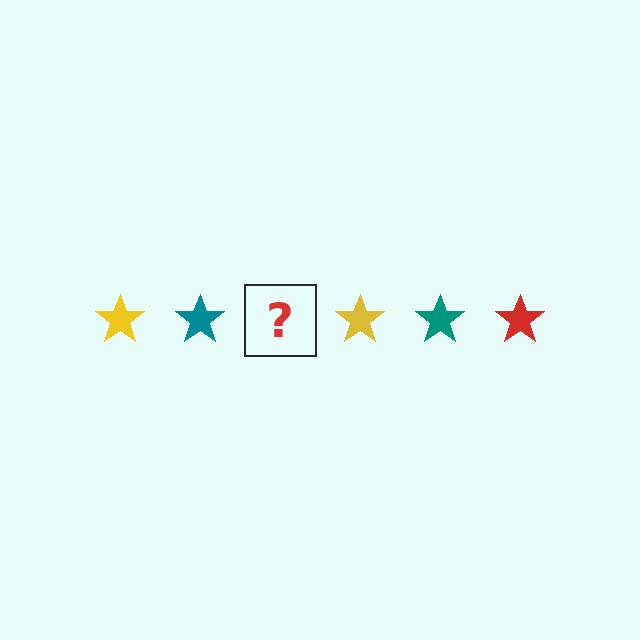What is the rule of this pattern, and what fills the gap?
The rule is that the pattern cycles through yellow, teal, red stars. The gap should be filled with a red star.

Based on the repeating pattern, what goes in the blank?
The blank should be a red star.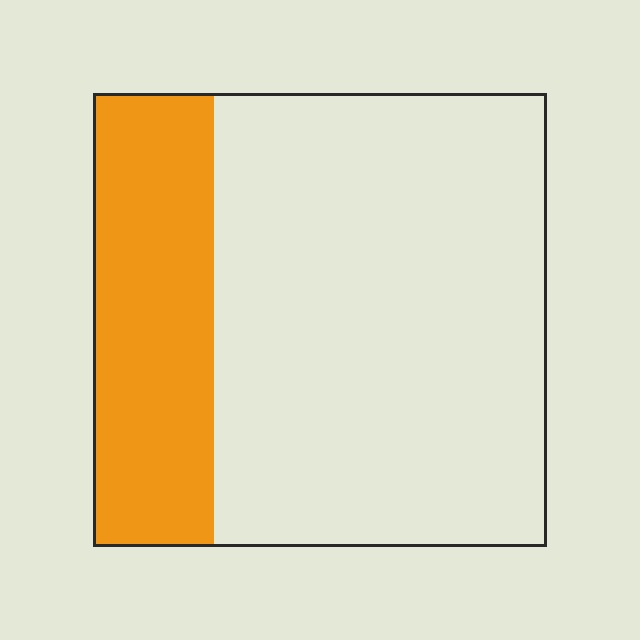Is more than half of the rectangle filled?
No.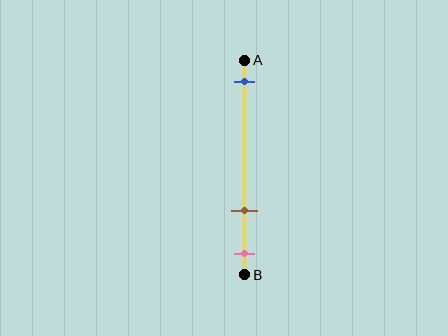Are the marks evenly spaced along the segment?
No, the marks are not evenly spaced.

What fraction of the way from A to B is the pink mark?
The pink mark is approximately 90% (0.9) of the way from A to B.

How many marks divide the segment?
There are 3 marks dividing the segment.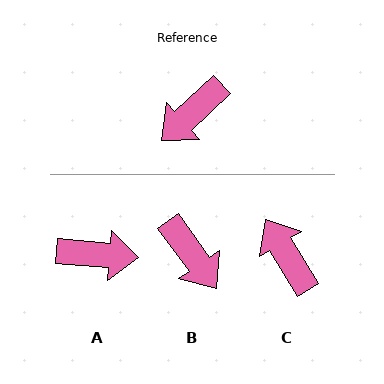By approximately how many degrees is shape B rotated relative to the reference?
Approximately 83 degrees counter-clockwise.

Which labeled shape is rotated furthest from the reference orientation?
A, about 133 degrees away.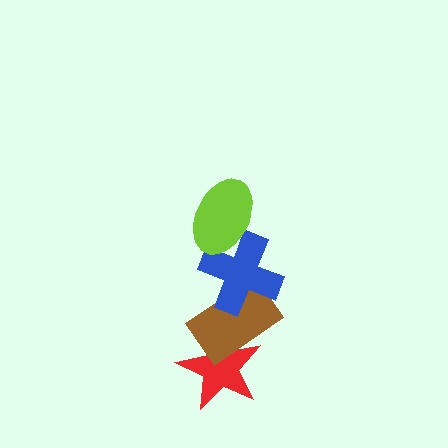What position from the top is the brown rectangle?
The brown rectangle is 3rd from the top.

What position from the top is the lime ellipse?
The lime ellipse is 1st from the top.